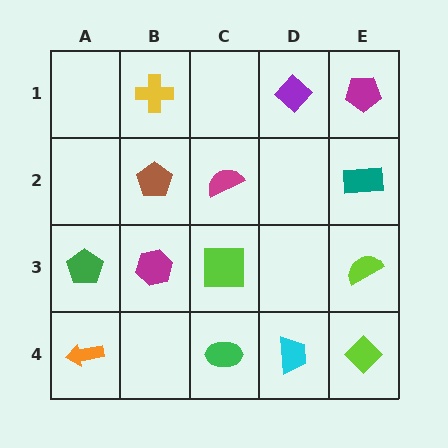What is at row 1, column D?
A purple diamond.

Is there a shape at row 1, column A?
No, that cell is empty.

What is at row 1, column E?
A magenta pentagon.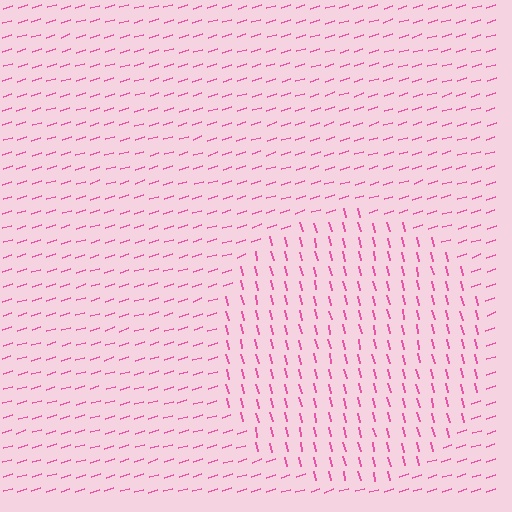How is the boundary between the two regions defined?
The boundary is defined purely by a change in line orientation (approximately 86 degrees difference). All lines are the same color and thickness.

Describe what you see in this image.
The image is filled with small pink line segments. A circle region in the image has lines oriented differently from the surrounding lines, creating a visible texture boundary.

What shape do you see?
I see a circle.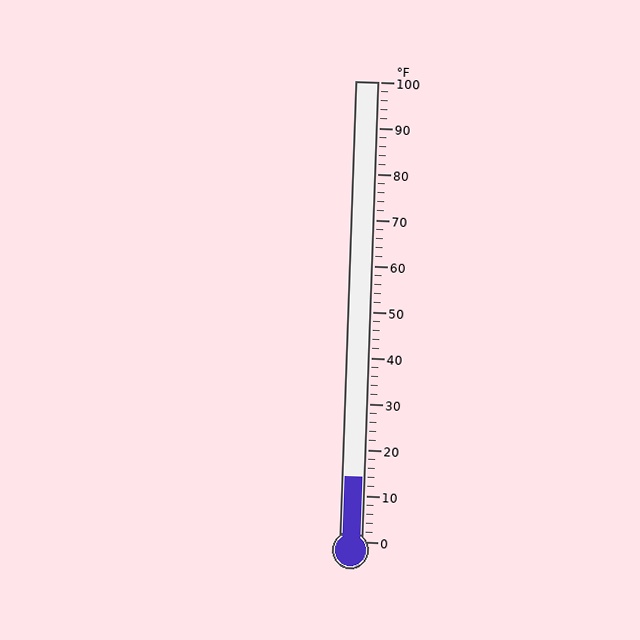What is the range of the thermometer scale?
The thermometer scale ranges from 0°F to 100°F.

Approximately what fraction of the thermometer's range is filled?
The thermometer is filled to approximately 15% of its range.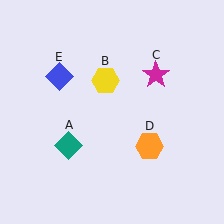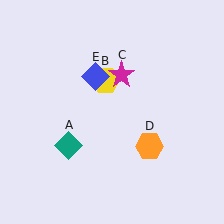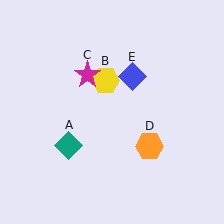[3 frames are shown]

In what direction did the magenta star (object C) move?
The magenta star (object C) moved left.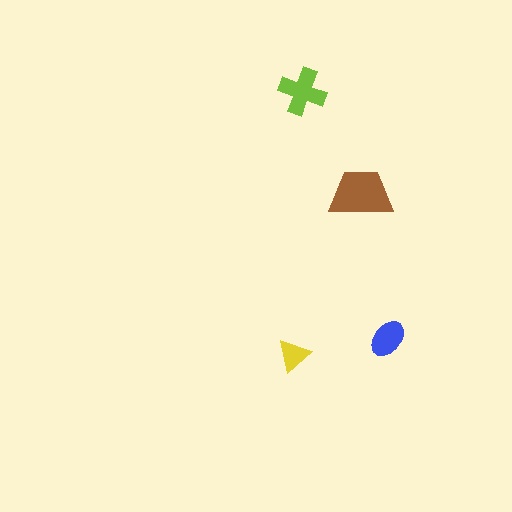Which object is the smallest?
The yellow triangle.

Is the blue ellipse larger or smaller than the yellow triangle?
Larger.